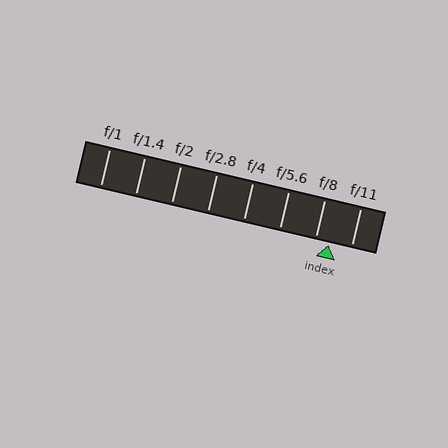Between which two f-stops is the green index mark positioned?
The index mark is between f/8 and f/11.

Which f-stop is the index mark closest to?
The index mark is closest to f/8.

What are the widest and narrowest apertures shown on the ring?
The widest aperture shown is f/1 and the narrowest is f/11.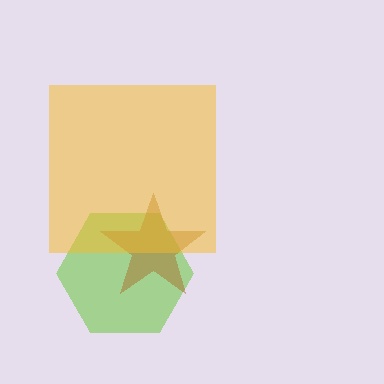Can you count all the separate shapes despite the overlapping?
Yes, there are 3 separate shapes.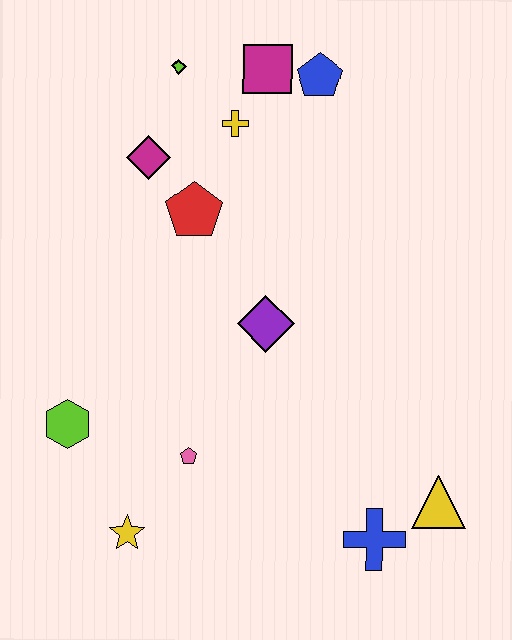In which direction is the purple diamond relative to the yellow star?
The purple diamond is above the yellow star.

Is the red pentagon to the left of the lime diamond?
No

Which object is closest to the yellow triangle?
The blue cross is closest to the yellow triangle.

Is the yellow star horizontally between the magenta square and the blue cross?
No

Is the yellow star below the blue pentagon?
Yes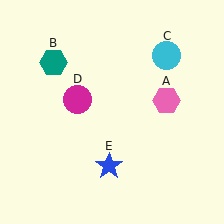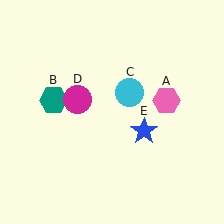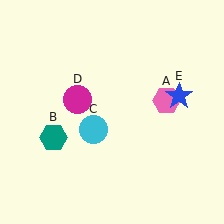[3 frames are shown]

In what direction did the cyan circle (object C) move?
The cyan circle (object C) moved down and to the left.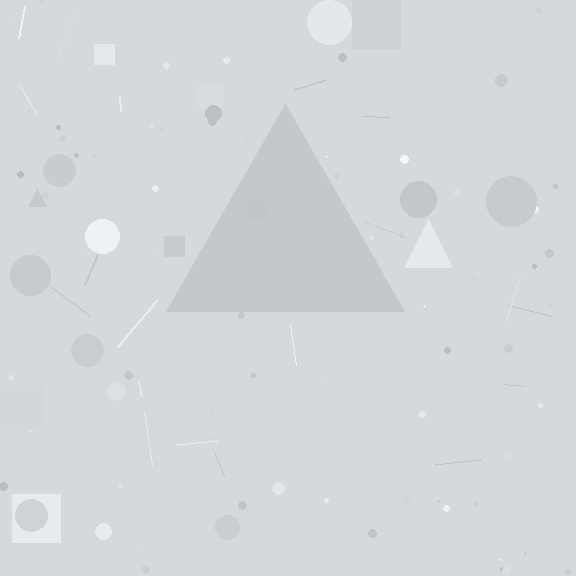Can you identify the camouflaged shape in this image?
The camouflaged shape is a triangle.